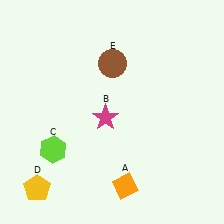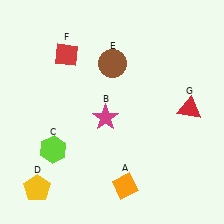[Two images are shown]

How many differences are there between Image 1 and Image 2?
There are 2 differences between the two images.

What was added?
A red diamond (F), a red triangle (G) were added in Image 2.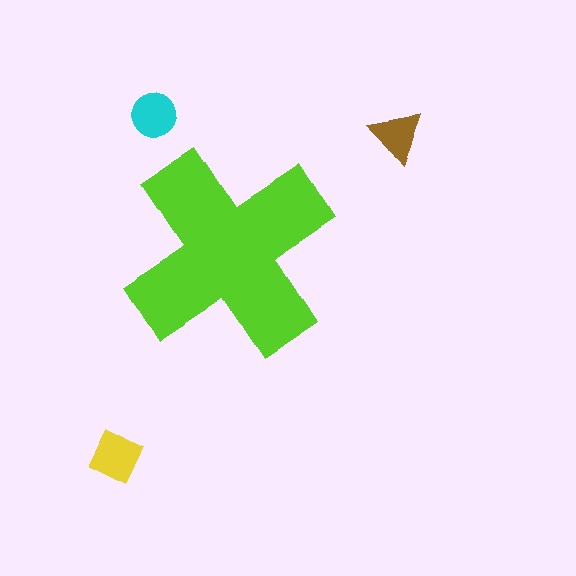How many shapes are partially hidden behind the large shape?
0 shapes are partially hidden.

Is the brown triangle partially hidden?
No, the brown triangle is fully visible.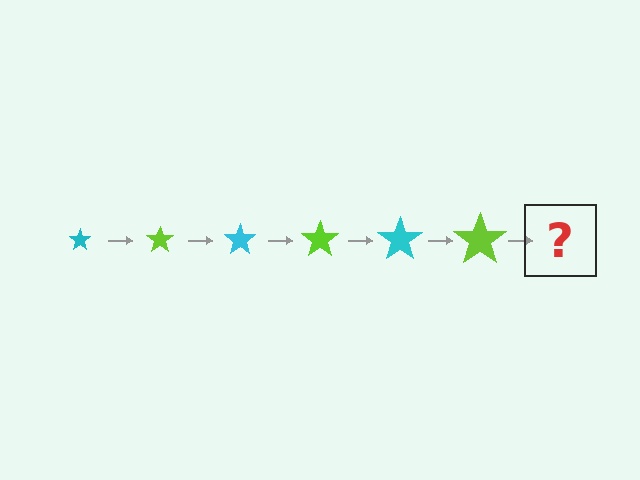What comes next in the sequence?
The next element should be a cyan star, larger than the previous one.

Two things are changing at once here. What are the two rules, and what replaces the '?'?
The two rules are that the star grows larger each step and the color cycles through cyan and lime. The '?' should be a cyan star, larger than the previous one.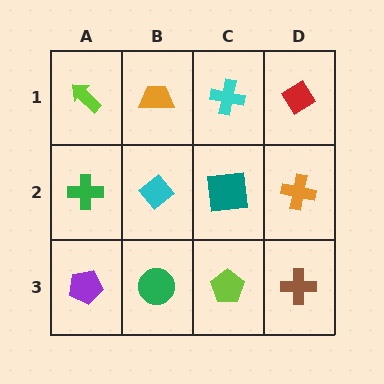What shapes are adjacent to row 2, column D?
A red diamond (row 1, column D), a brown cross (row 3, column D), a teal square (row 2, column C).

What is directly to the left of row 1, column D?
A cyan cross.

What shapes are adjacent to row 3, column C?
A teal square (row 2, column C), a green circle (row 3, column B), a brown cross (row 3, column D).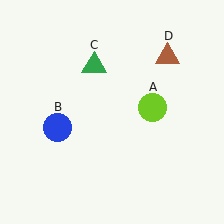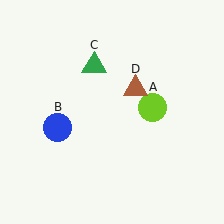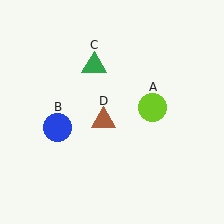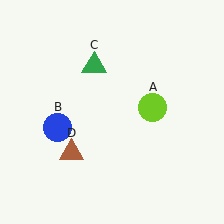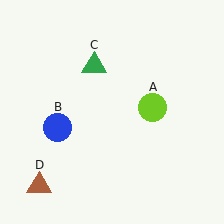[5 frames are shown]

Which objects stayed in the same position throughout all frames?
Lime circle (object A) and blue circle (object B) and green triangle (object C) remained stationary.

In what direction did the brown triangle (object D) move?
The brown triangle (object D) moved down and to the left.